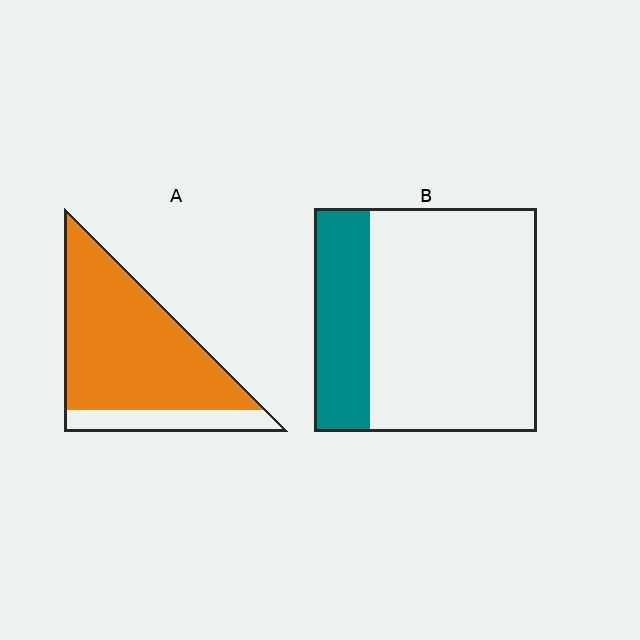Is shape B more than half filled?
No.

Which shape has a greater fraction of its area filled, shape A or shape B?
Shape A.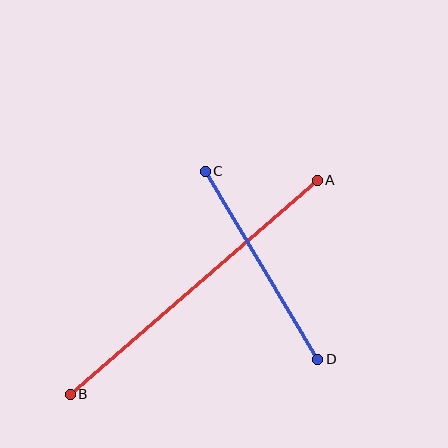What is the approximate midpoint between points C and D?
The midpoint is at approximately (261, 265) pixels.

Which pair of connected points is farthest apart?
Points A and B are farthest apart.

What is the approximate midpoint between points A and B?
The midpoint is at approximately (194, 287) pixels.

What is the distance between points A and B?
The distance is approximately 327 pixels.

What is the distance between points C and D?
The distance is approximately 219 pixels.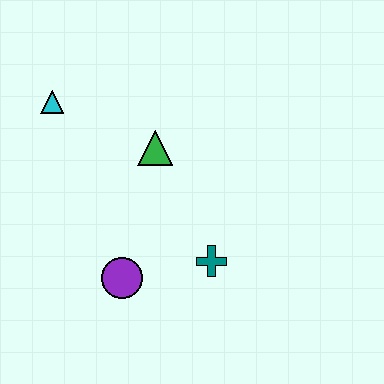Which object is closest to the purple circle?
The teal cross is closest to the purple circle.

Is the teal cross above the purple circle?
Yes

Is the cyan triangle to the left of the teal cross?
Yes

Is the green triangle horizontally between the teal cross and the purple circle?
Yes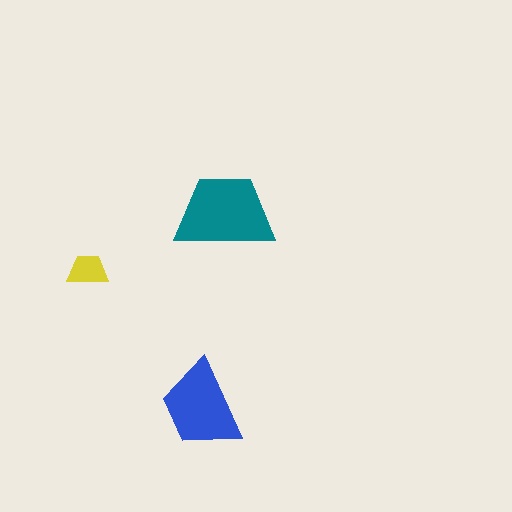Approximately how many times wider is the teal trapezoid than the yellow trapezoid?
About 2.5 times wider.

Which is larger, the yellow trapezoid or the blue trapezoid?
The blue one.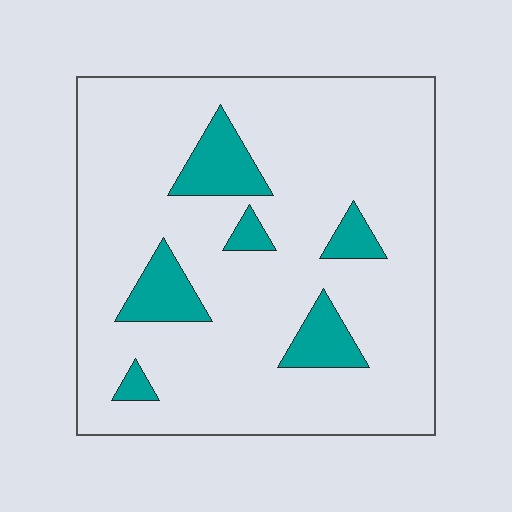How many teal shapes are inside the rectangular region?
6.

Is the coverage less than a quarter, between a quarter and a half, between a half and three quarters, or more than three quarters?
Less than a quarter.